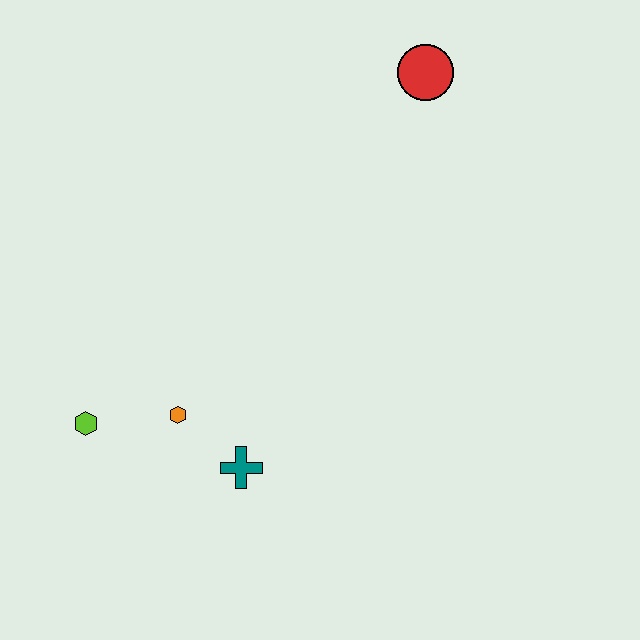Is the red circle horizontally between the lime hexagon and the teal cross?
No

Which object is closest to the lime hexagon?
The orange hexagon is closest to the lime hexagon.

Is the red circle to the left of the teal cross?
No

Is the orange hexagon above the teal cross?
Yes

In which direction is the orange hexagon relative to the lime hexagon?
The orange hexagon is to the right of the lime hexagon.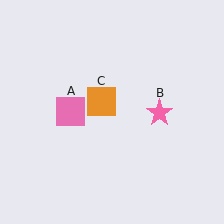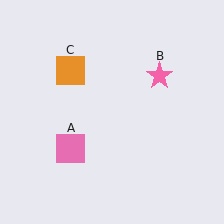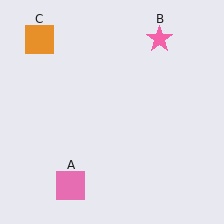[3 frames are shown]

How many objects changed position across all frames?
3 objects changed position: pink square (object A), pink star (object B), orange square (object C).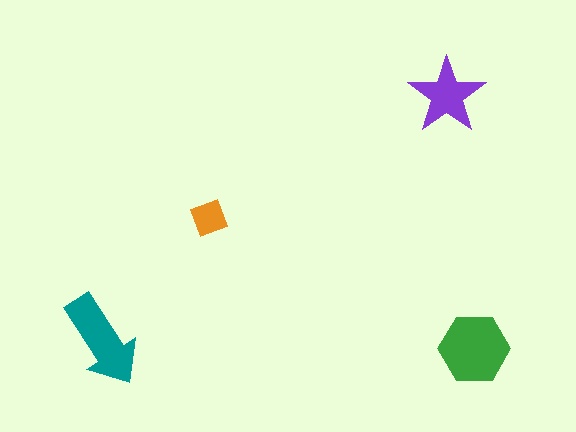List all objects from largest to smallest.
The green hexagon, the teal arrow, the purple star, the orange diamond.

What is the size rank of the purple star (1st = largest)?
3rd.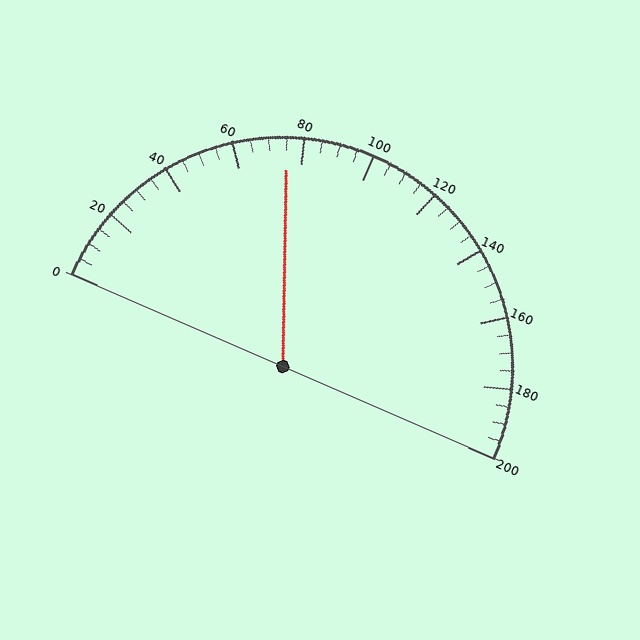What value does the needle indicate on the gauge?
The needle indicates approximately 75.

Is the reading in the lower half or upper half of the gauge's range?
The reading is in the lower half of the range (0 to 200).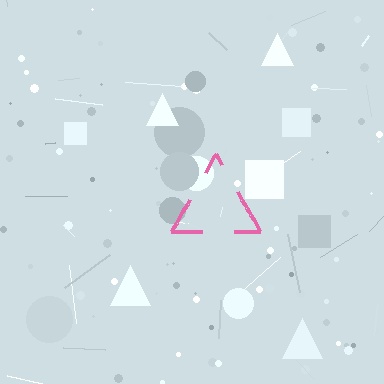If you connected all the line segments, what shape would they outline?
They would outline a triangle.